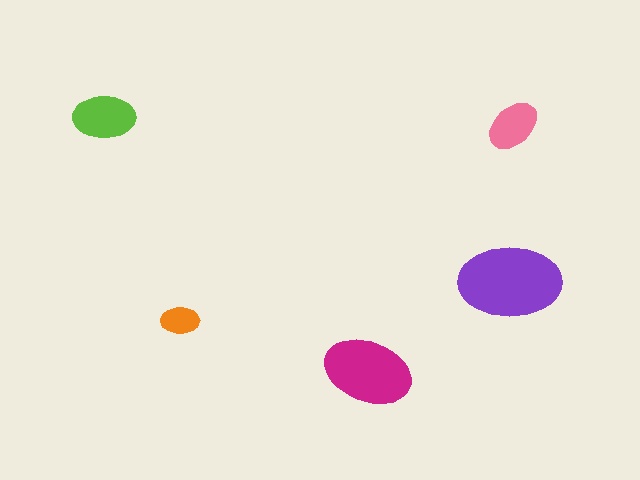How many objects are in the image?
There are 5 objects in the image.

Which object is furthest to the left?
The lime ellipse is leftmost.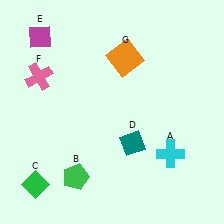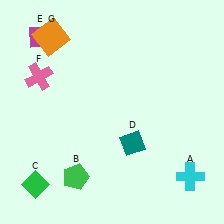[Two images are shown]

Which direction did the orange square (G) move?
The orange square (G) moved left.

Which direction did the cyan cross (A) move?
The cyan cross (A) moved down.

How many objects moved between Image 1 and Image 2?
2 objects moved between the two images.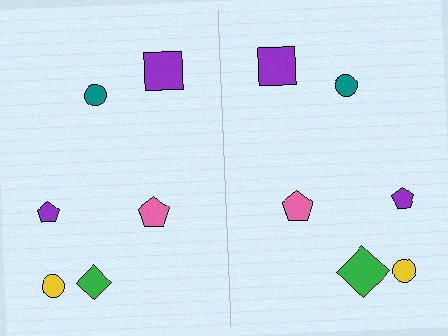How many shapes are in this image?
There are 12 shapes in this image.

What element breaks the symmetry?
The green diamond on the right side has a different size than its mirror counterpart.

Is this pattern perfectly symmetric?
No, the pattern is not perfectly symmetric. The green diamond on the right side has a different size than its mirror counterpart.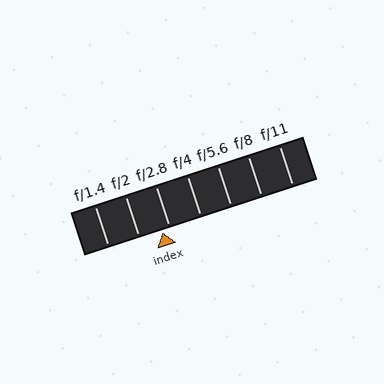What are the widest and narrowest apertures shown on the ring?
The widest aperture shown is f/1.4 and the narrowest is f/11.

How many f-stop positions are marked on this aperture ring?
There are 7 f-stop positions marked.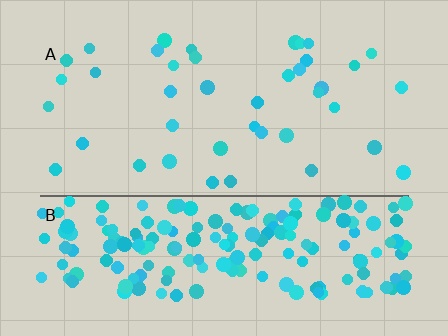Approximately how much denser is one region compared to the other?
Approximately 5.0× — region B over region A.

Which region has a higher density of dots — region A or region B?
B (the bottom).